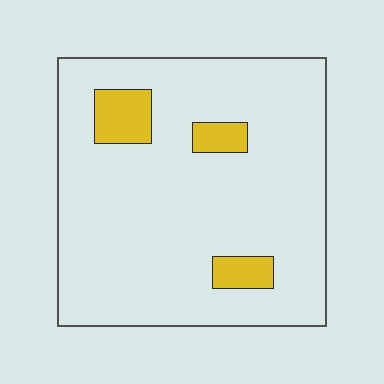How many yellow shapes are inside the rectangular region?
3.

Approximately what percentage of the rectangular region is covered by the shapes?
Approximately 10%.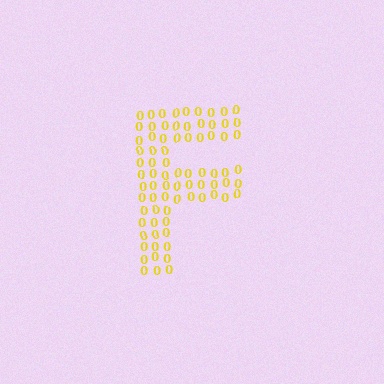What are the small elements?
The small elements are digit 0's.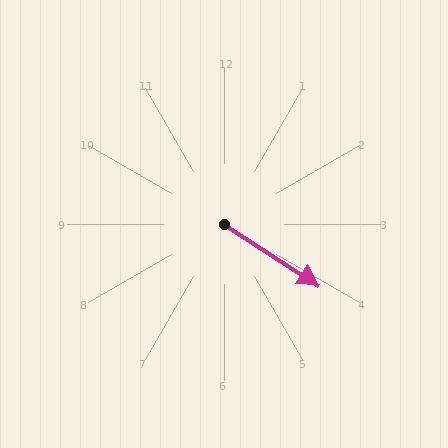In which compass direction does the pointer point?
Southeast.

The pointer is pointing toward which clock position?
Roughly 4 o'clock.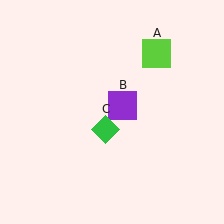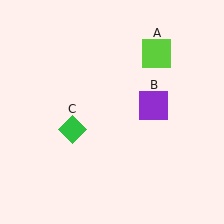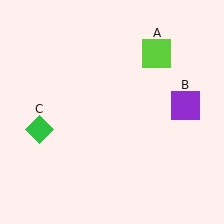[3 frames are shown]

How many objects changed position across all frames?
2 objects changed position: purple square (object B), green diamond (object C).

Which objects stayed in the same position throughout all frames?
Lime square (object A) remained stationary.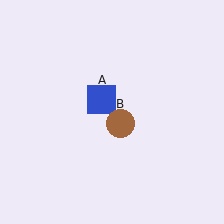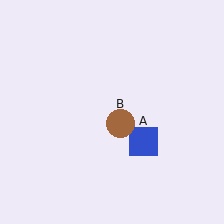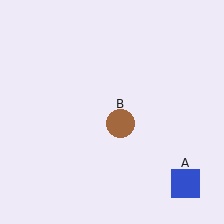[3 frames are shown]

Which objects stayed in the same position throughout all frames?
Brown circle (object B) remained stationary.